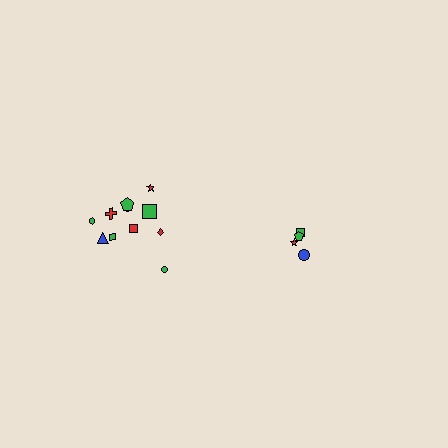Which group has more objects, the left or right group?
The left group.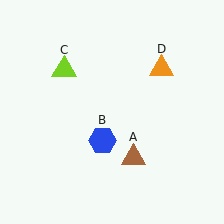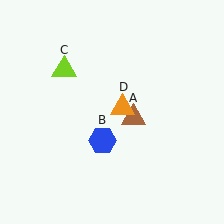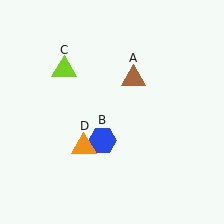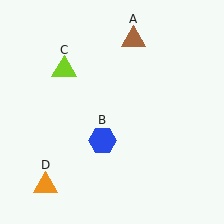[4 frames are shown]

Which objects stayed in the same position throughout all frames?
Blue hexagon (object B) and lime triangle (object C) remained stationary.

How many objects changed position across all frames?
2 objects changed position: brown triangle (object A), orange triangle (object D).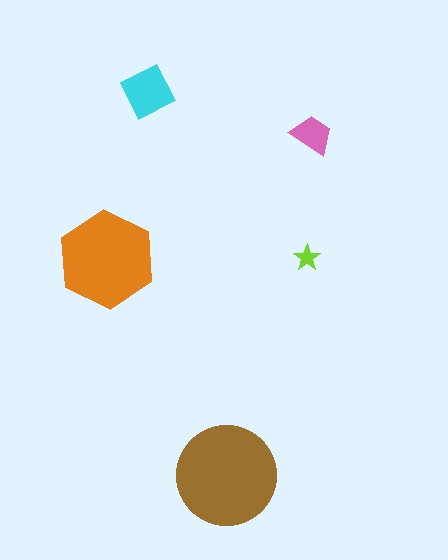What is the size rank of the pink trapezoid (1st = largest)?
4th.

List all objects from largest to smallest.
The brown circle, the orange hexagon, the cyan diamond, the pink trapezoid, the lime star.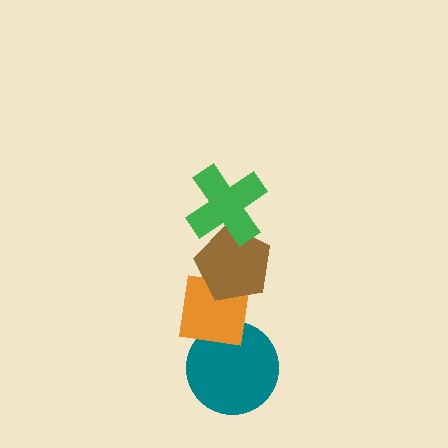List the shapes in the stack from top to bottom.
From top to bottom: the green cross, the brown pentagon, the orange square, the teal circle.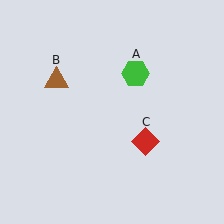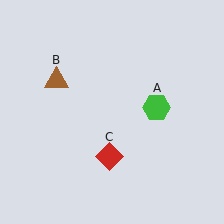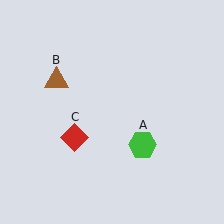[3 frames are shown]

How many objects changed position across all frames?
2 objects changed position: green hexagon (object A), red diamond (object C).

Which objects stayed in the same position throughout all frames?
Brown triangle (object B) remained stationary.